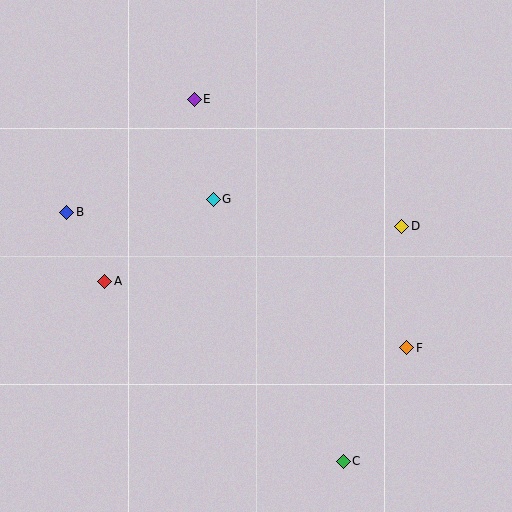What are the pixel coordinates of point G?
Point G is at (213, 199).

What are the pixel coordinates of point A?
Point A is at (105, 281).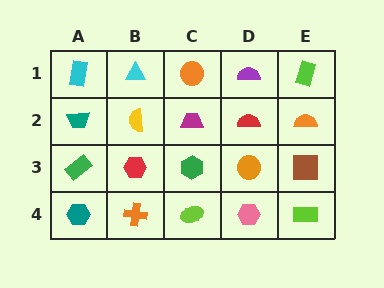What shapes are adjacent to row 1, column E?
An orange semicircle (row 2, column E), a purple semicircle (row 1, column D).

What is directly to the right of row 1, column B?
An orange circle.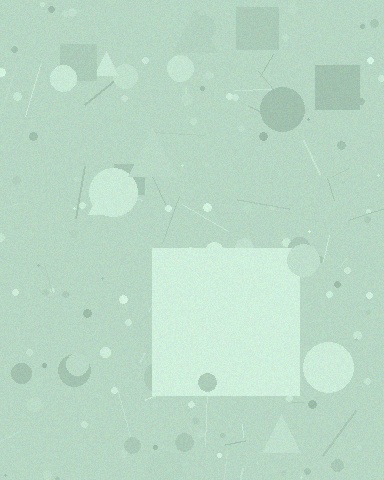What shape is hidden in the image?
A square is hidden in the image.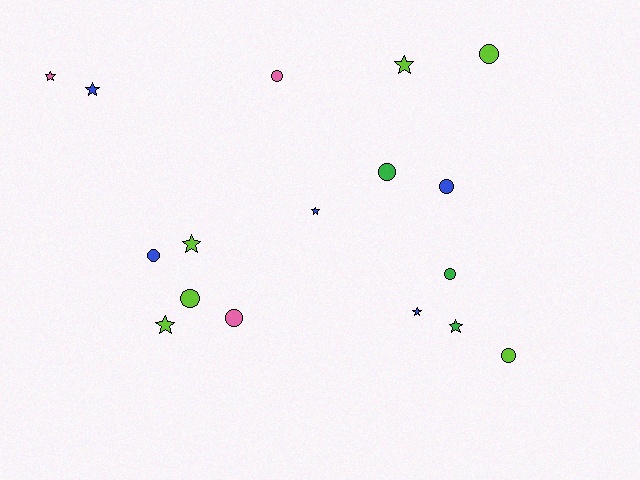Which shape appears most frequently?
Circle, with 9 objects.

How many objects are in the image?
There are 17 objects.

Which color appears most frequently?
Lime, with 6 objects.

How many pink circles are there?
There are 2 pink circles.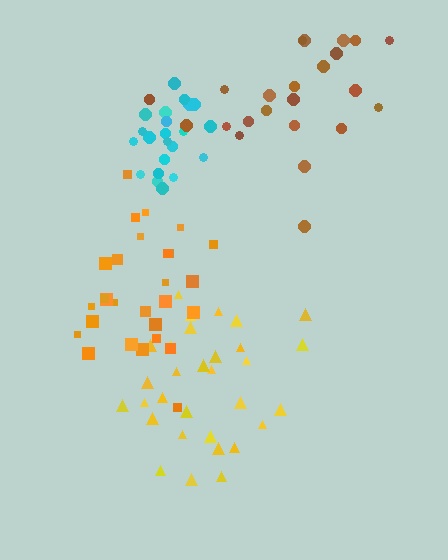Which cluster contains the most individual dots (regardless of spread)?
Yellow (32).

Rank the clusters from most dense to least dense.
cyan, yellow, orange, brown.